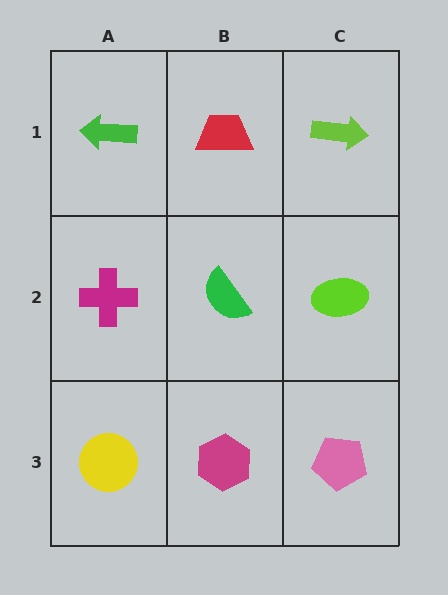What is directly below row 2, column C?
A pink pentagon.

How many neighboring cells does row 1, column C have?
2.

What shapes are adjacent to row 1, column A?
A magenta cross (row 2, column A), a red trapezoid (row 1, column B).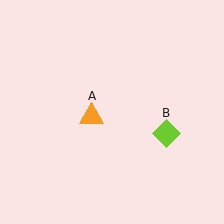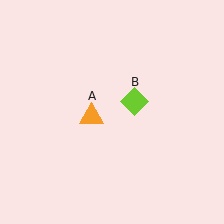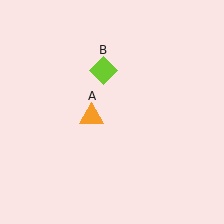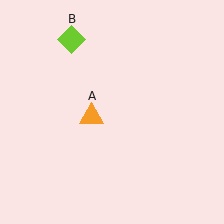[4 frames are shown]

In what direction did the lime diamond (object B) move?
The lime diamond (object B) moved up and to the left.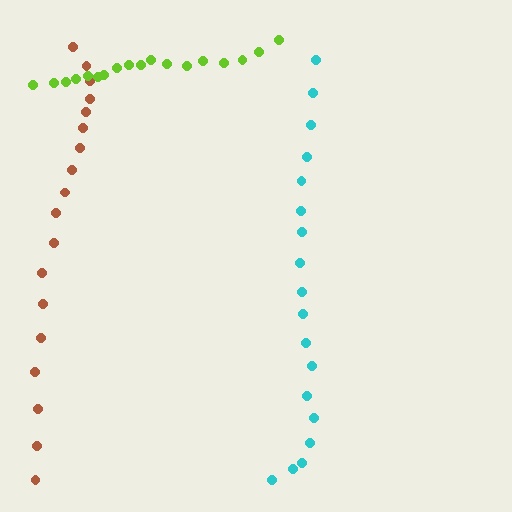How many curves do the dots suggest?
There are 3 distinct paths.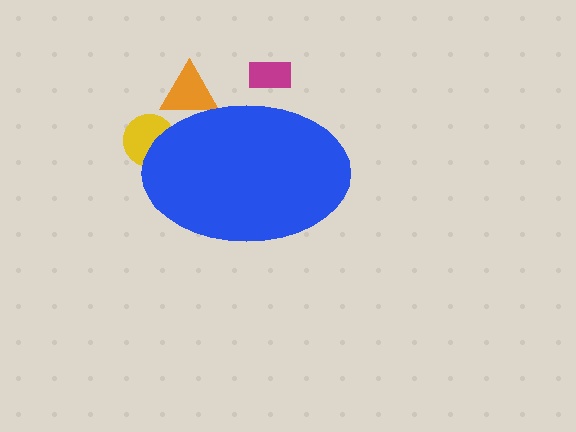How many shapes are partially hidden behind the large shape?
3 shapes are partially hidden.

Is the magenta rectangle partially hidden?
Yes, the magenta rectangle is partially hidden behind the blue ellipse.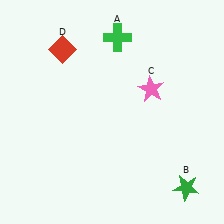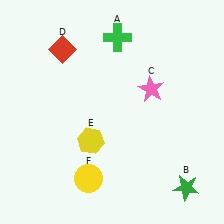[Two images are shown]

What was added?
A yellow hexagon (E), a yellow circle (F) were added in Image 2.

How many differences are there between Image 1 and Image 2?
There are 2 differences between the two images.